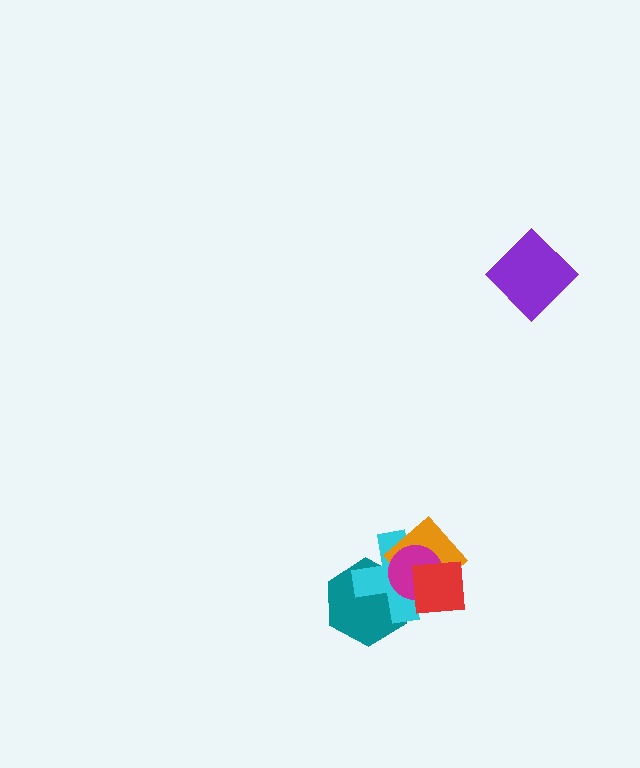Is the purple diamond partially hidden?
No, no other shape covers it.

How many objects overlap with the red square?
3 objects overlap with the red square.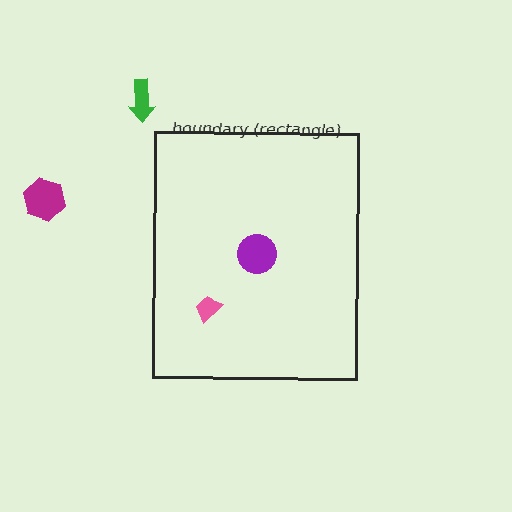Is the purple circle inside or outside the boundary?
Inside.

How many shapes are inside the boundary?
2 inside, 2 outside.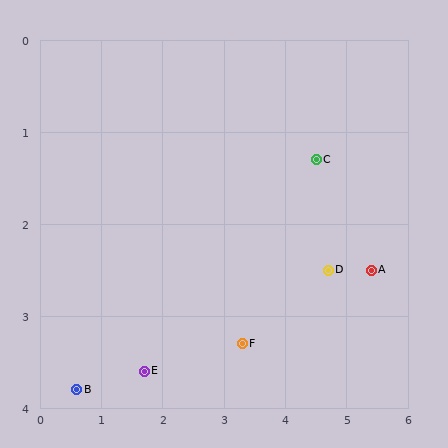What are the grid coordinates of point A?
Point A is at approximately (5.4, 2.5).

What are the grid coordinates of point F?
Point F is at approximately (3.3, 3.3).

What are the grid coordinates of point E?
Point E is at approximately (1.7, 3.6).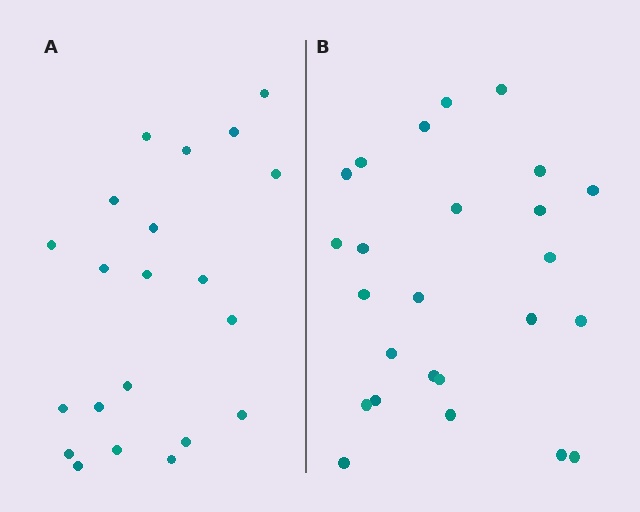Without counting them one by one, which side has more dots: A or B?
Region B (the right region) has more dots.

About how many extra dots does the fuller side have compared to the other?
Region B has about 4 more dots than region A.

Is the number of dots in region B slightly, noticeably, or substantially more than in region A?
Region B has only slightly more — the two regions are fairly close. The ratio is roughly 1.2 to 1.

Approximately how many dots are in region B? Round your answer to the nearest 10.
About 20 dots. (The exact count is 25, which rounds to 20.)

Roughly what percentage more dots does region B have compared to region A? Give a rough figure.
About 20% more.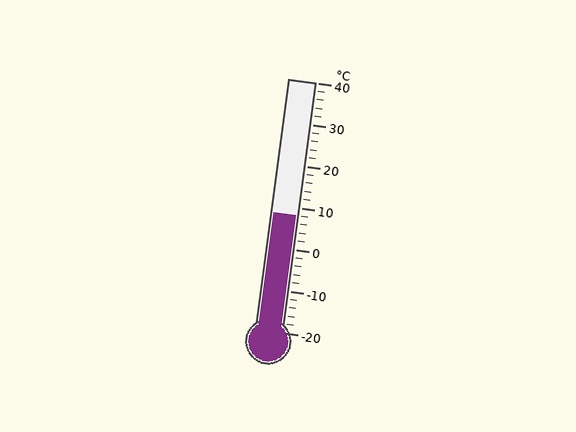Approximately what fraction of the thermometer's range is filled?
The thermometer is filled to approximately 45% of its range.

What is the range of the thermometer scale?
The thermometer scale ranges from -20°C to 40°C.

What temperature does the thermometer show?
The thermometer shows approximately 8°C.